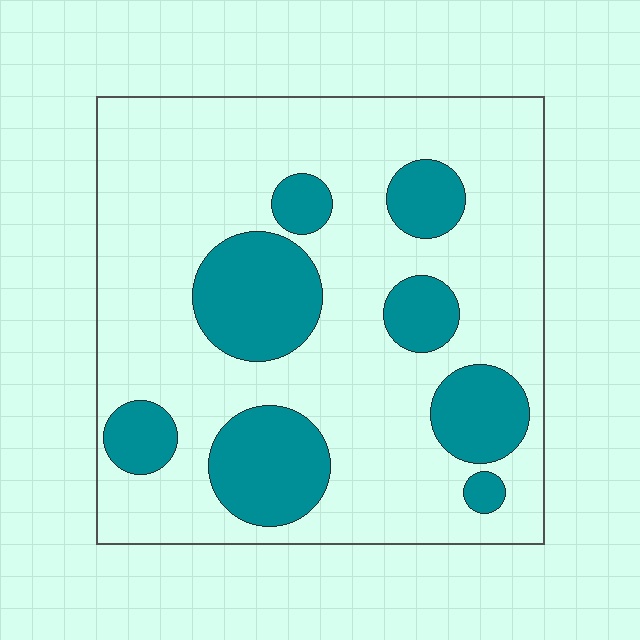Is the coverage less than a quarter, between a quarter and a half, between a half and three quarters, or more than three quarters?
Between a quarter and a half.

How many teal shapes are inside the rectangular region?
8.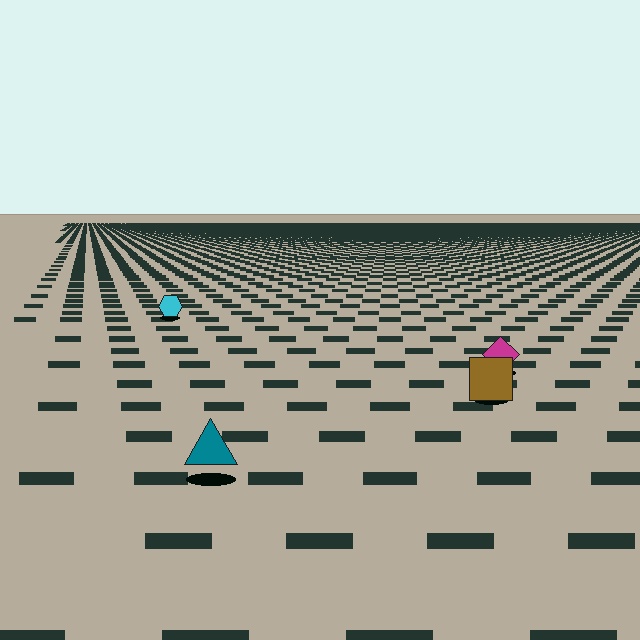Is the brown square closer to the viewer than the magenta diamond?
Yes. The brown square is closer — you can tell from the texture gradient: the ground texture is coarser near it.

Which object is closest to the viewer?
The teal triangle is closest. The texture marks near it are larger and more spread out.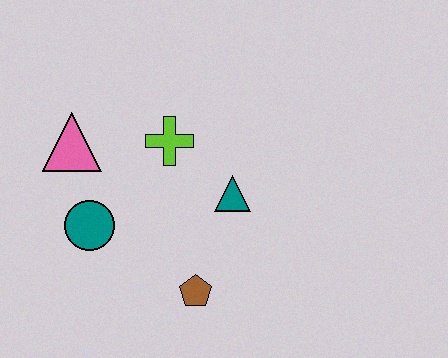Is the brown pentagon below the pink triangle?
Yes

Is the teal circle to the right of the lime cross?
No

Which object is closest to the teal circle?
The pink triangle is closest to the teal circle.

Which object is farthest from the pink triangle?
The brown pentagon is farthest from the pink triangle.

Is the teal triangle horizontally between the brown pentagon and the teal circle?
No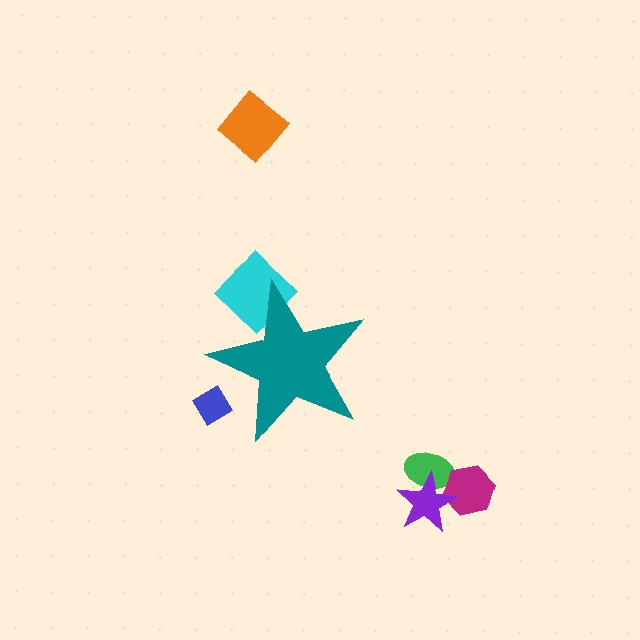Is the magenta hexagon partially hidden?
No, the magenta hexagon is fully visible.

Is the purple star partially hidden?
No, the purple star is fully visible.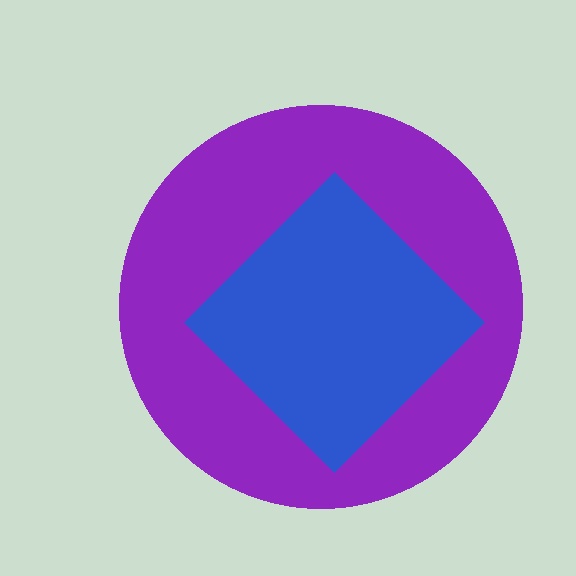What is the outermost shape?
The purple circle.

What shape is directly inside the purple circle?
The blue diamond.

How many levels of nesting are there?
2.